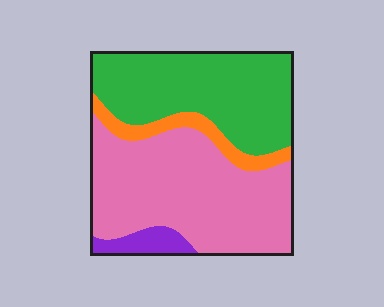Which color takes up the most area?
Pink, at roughly 50%.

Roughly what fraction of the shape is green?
Green covers around 40% of the shape.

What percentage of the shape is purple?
Purple covers 6% of the shape.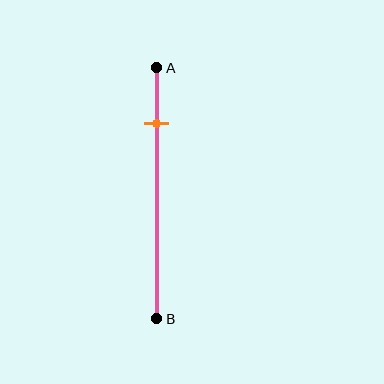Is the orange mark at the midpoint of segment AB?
No, the mark is at about 20% from A, not at the 50% midpoint.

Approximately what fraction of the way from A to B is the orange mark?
The orange mark is approximately 20% of the way from A to B.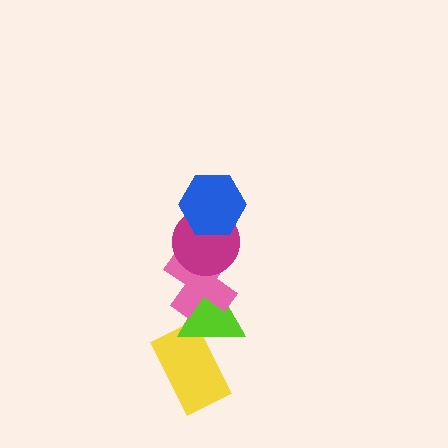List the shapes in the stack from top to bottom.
From top to bottom: the blue hexagon, the magenta circle, the pink cross, the lime triangle, the yellow rectangle.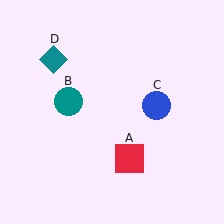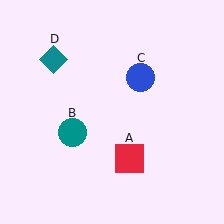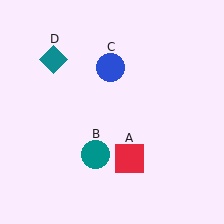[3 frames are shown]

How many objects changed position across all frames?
2 objects changed position: teal circle (object B), blue circle (object C).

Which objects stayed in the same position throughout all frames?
Red square (object A) and teal diamond (object D) remained stationary.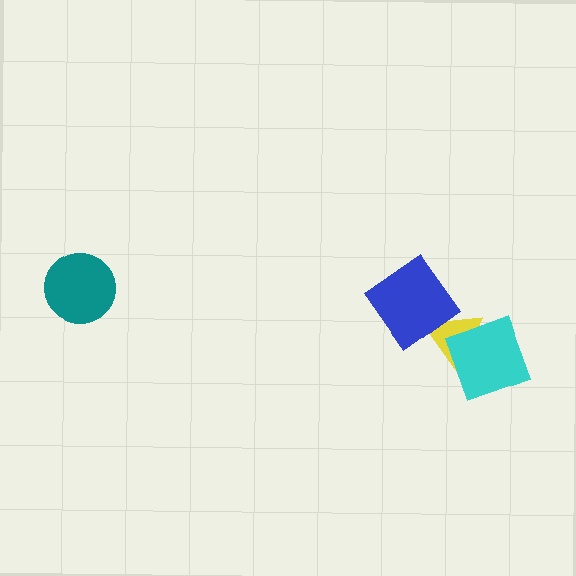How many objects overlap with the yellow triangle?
2 objects overlap with the yellow triangle.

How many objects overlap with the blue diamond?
1 object overlaps with the blue diamond.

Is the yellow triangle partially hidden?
Yes, it is partially covered by another shape.